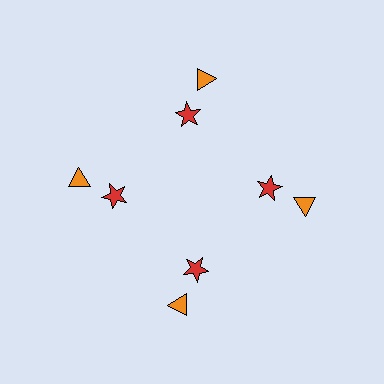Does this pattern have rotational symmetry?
Yes, this pattern has 4-fold rotational symmetry. It looks the same after rotating 90 degrees around the center.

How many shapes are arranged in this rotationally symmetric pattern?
There are 8 shapes, arranged in 4 groups of 2.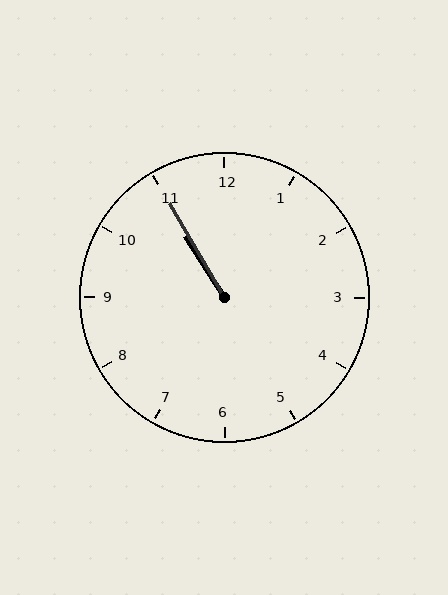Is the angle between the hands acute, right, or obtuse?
It is acute.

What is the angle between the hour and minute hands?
Approximately 2 degrees.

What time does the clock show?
10:55.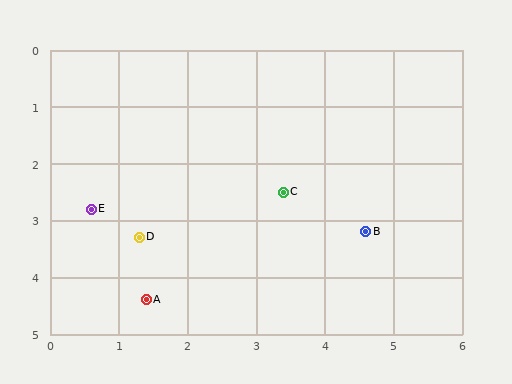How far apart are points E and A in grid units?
Points E and A are about 1.8 grid units apart.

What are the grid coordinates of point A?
Point A is at approximately (1.4, 4.4).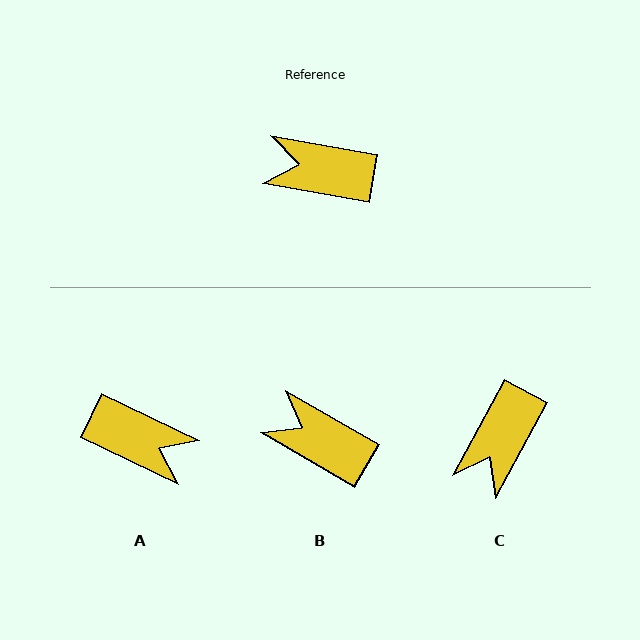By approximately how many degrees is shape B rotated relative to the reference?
Approximately 20 degrees clockwise.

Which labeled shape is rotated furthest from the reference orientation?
A, about 164 degrees away.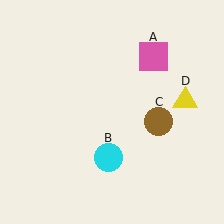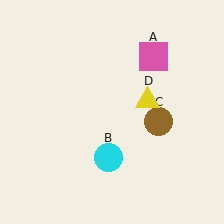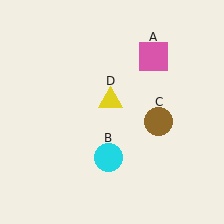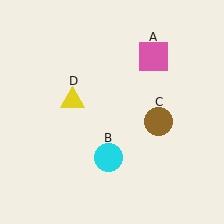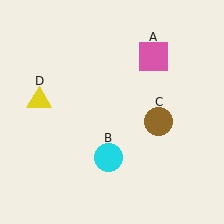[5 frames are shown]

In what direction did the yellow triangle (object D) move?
The yellow triangle (object D) moved left.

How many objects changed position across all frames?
1 object changed position: yellow triangle (object D).